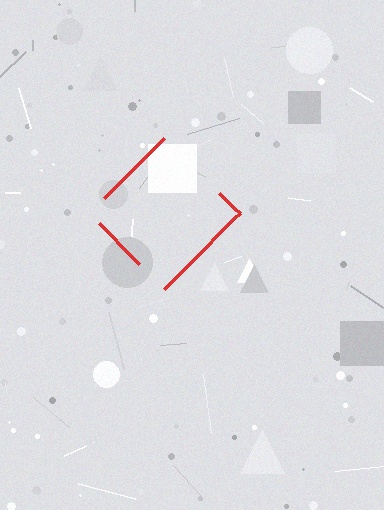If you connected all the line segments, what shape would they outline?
They would outline a diamond.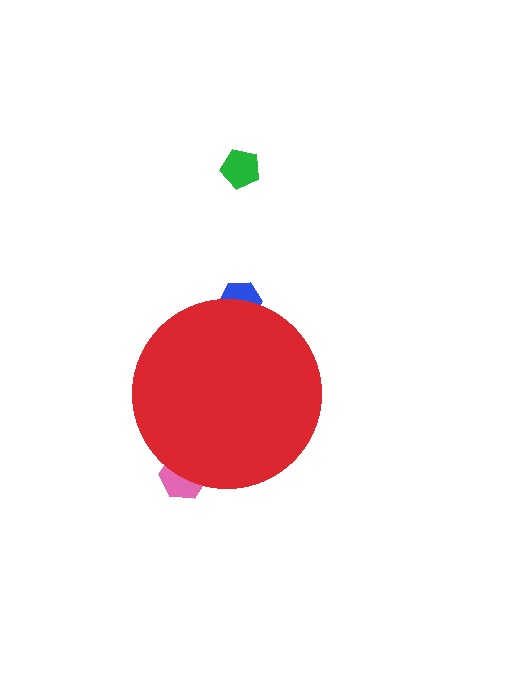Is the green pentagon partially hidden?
No, the green pentagon is fully visible.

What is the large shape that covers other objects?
A red circle.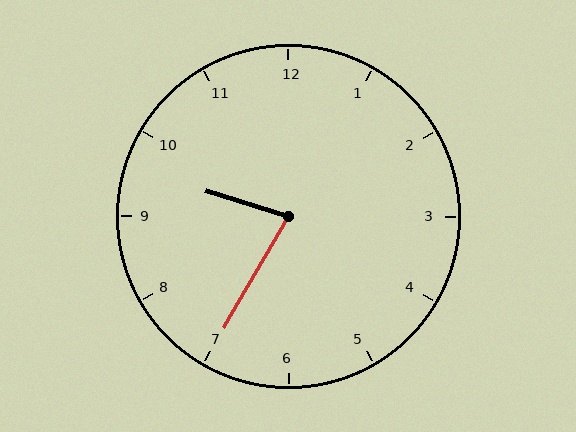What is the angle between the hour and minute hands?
Approximately 78 degrees.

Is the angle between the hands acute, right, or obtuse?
It is acute.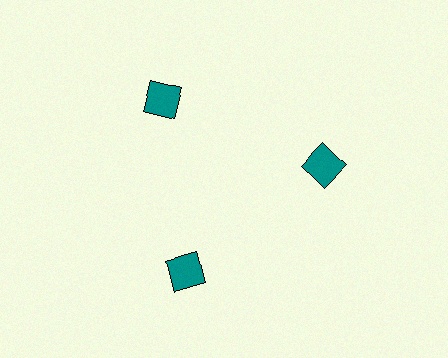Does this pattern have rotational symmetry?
Yes, this pattern has 3-fold rotational symmetry. It looks the same after rotating 120 degrees around the center.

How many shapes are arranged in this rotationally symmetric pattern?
There are 3 shapes, arranged in 3 groups of 1.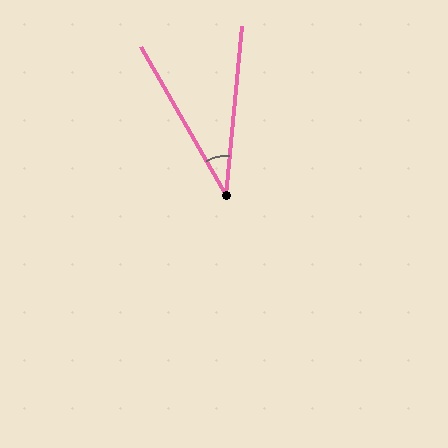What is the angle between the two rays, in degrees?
Approximately 35 degrees.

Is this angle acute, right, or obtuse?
It is acute.